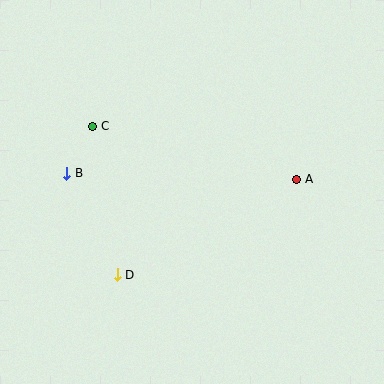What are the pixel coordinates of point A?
Point A is at (297, 179).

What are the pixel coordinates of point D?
Point D is at (117, 275).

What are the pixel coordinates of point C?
Point C is at (93, 126).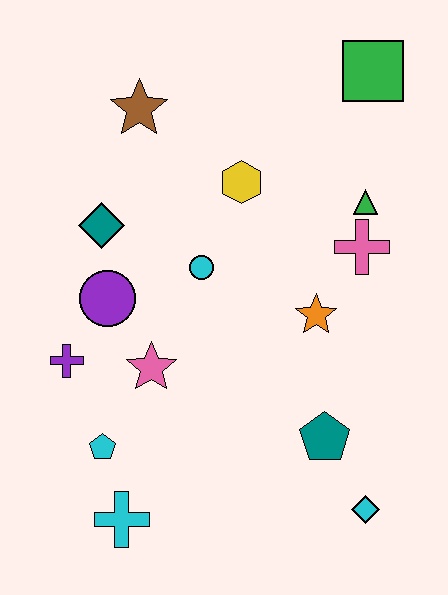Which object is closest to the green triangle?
The pink cross is closest to the green triangle.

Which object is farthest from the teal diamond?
The cyan diamond is farthest from the teal diamond.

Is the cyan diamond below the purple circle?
Yes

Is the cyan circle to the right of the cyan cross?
Yes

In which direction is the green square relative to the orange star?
The green square is above the orange star.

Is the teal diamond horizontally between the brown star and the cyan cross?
No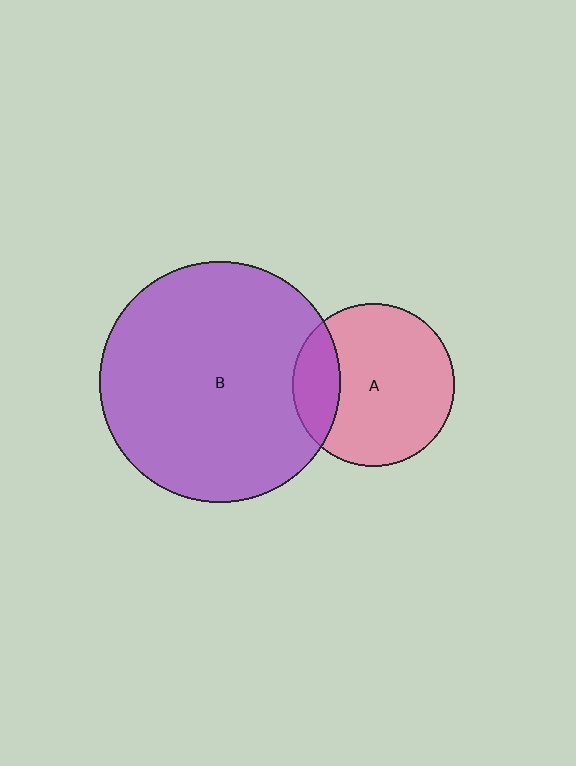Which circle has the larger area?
Circle B (purple).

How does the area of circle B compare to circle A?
Approximately 2.2 times.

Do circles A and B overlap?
Yes.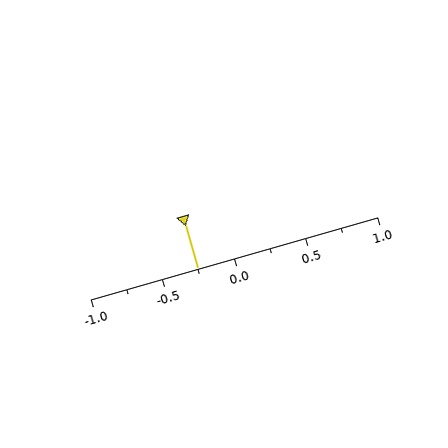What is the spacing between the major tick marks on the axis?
The major ticks are spaced 0.5 apart.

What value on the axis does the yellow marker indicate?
The marker indicates approximately -0.25.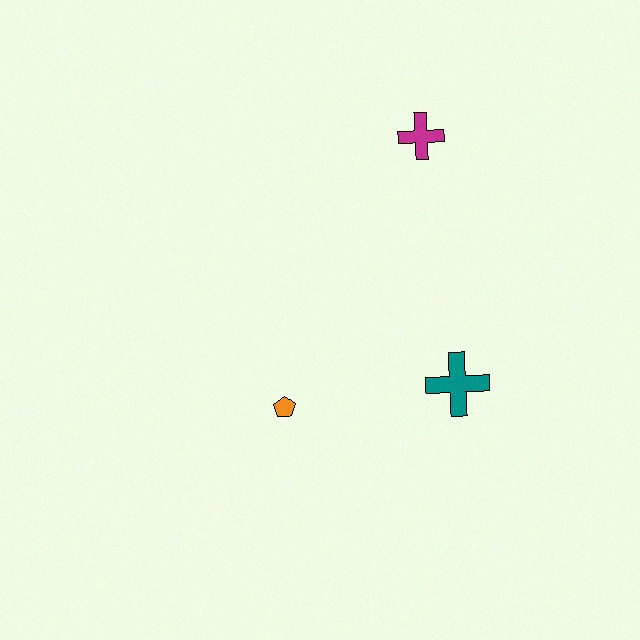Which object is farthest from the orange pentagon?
The magenta cross is farthest from the orange pentagon.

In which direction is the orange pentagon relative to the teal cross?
The orange pentagon is to the left of the teal cross.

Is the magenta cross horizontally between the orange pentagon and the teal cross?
Yes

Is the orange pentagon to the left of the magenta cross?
Yes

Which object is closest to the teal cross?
The orange pentagon is closest to the teal cross.